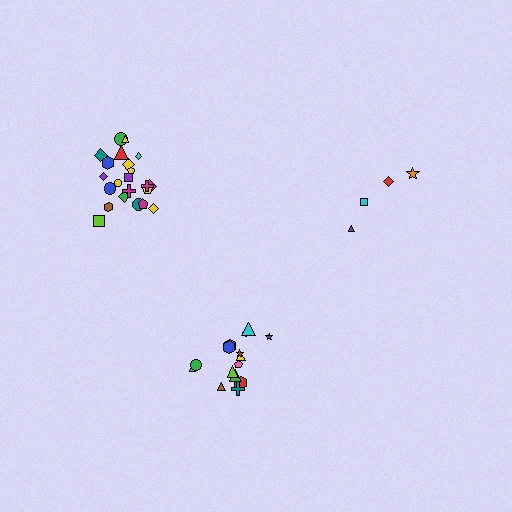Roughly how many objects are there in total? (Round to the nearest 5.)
Roughly 40 objects in total.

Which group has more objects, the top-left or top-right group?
The top-left group.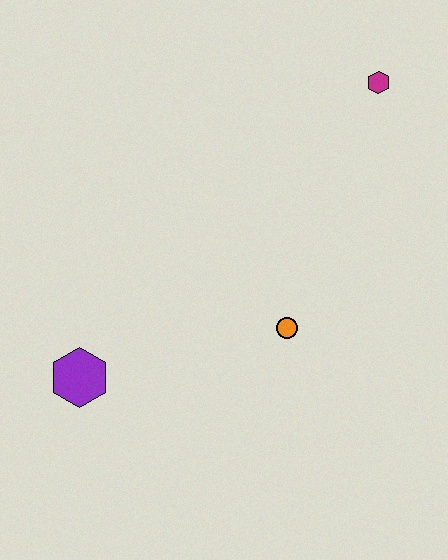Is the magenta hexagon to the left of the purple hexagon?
No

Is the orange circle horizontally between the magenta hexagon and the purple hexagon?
Yes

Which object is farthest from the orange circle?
The magenta hexagon is farthest from the orange circle.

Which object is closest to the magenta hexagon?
The orange circle is closest to the magenta hexagon.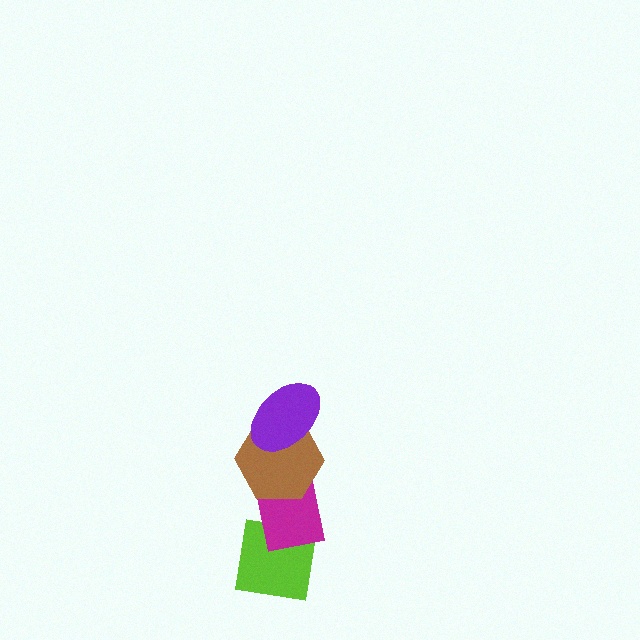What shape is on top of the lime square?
The magenta rectangle is on top of the lime square.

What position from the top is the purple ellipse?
The purple ellipse is 1st from the top.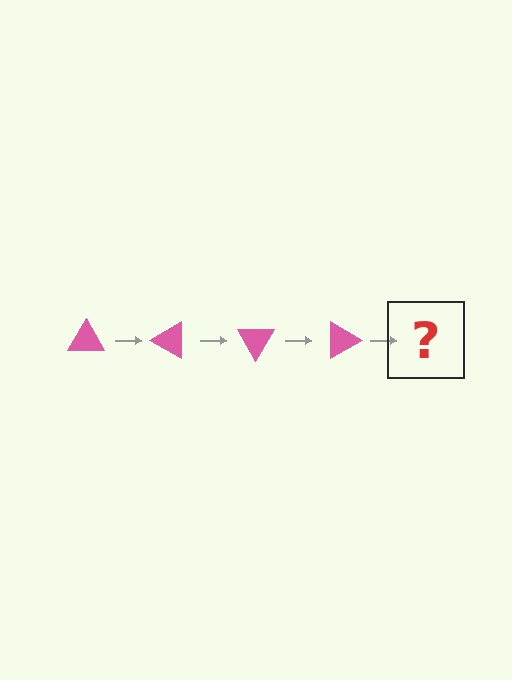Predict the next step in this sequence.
The next step is a pink triangle rotated 120 degrees.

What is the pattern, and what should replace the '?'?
The pattern is that the triangle rotates 30 degrees each step. The '?' should be a pink triangle rotated 120 degrees.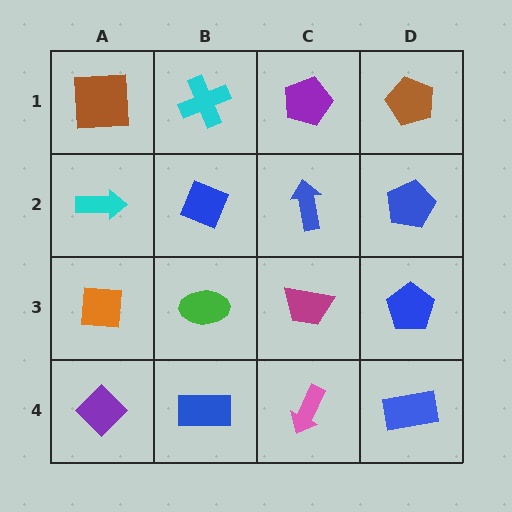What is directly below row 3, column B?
A blue rectangle.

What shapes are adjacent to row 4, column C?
A magenta trapezoid (row 3, column C), a blue rectangle (row 4, column B), a blue rectangle (row 4, column D).